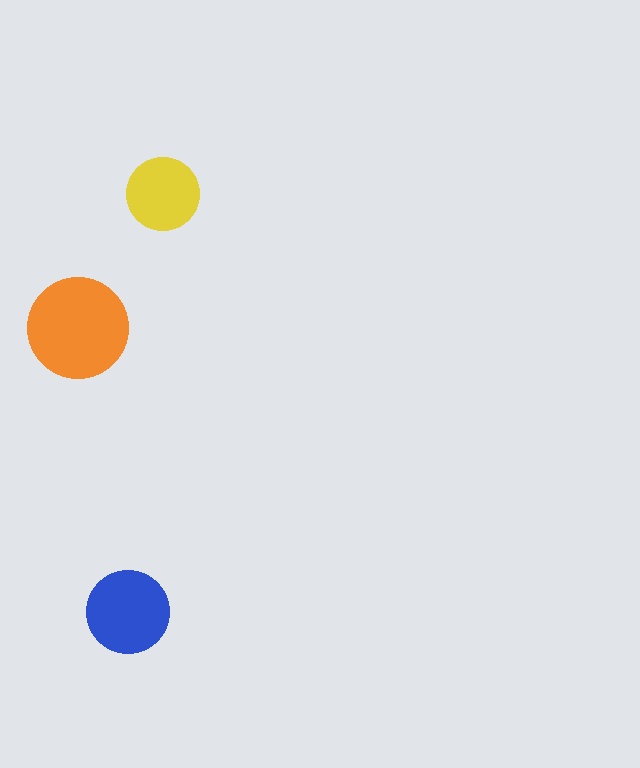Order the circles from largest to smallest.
the orange one, the blue one, the yellow one.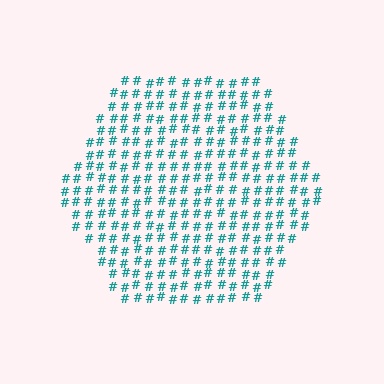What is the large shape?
The large shape is a hexagon.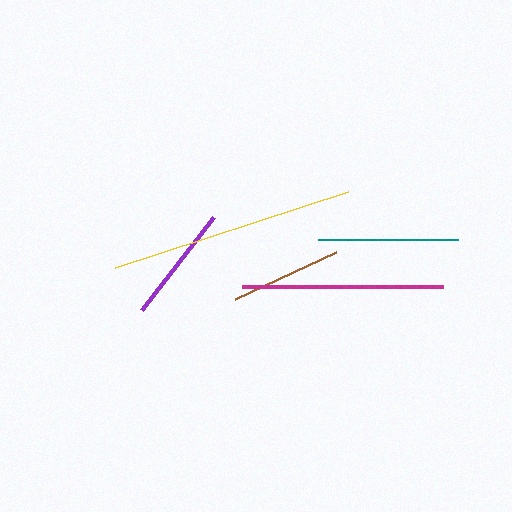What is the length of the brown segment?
The brown segment is approximately 111 pixels long.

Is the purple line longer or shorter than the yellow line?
The yellow line is longer than the purple line.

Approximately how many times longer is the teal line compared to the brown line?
The teal line is approximately 1.3 times the length of the brown line.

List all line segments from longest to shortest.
From longest to shortest: yellow, magenta, teal, purple, brown.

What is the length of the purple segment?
The purple segment is approximately 119 pixels long.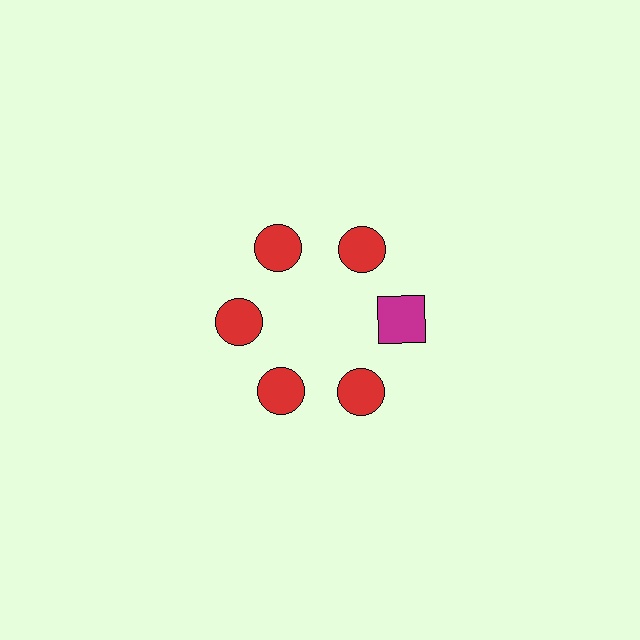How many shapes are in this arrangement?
There are 6 shapes arranged in a ring pattern.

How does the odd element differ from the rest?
It differs in both color (magenta instead of red) and shape (square instead of circle).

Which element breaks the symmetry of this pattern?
The magenta square at roughly the 3 o'clock position breaks the symmetry. All other shapes are red circles.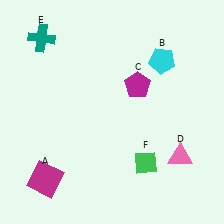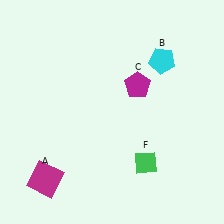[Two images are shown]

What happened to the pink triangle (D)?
The pink triangle (D) was removed in Image 2. It was in the bottom-right area of Image 1.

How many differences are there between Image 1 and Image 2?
There are 2 differences between the two images.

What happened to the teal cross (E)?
The teal cross (E) was removed in Image 2. It was in the top-left area of Image 1.